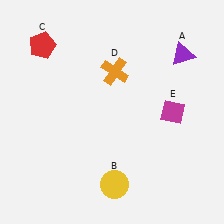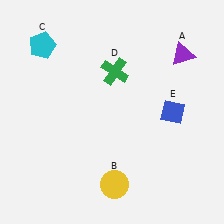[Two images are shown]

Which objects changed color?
C changed from red to cyan. D changed from orange to green. E changed from magenta to blue.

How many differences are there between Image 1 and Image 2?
There are 3 differences between the two images.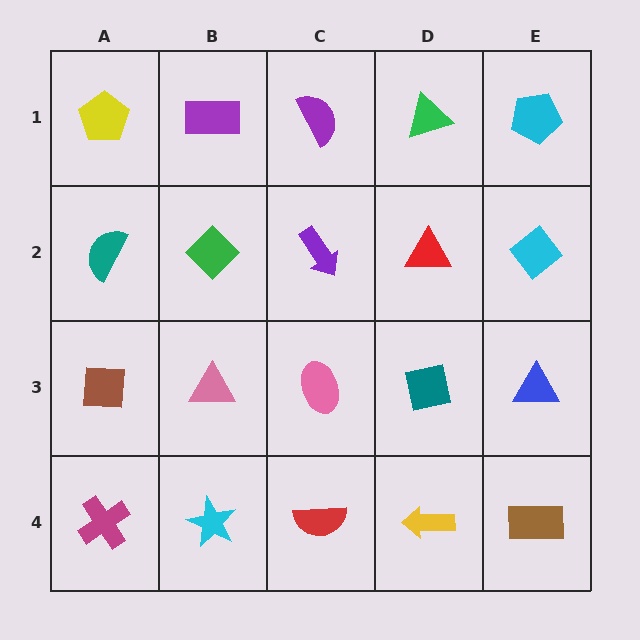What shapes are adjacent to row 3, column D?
A red triangle (row 2, column D), a yellow arrow (row 4, column D), a pink ellipse (row 3, column C), a blue triangle (row 3, column E).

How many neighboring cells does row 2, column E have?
3.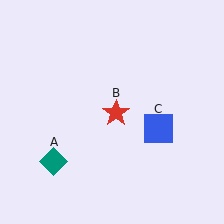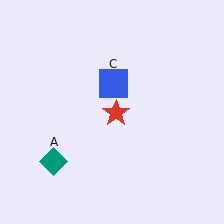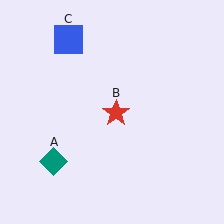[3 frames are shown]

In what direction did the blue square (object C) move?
The blue square (object C) moved up and to the left.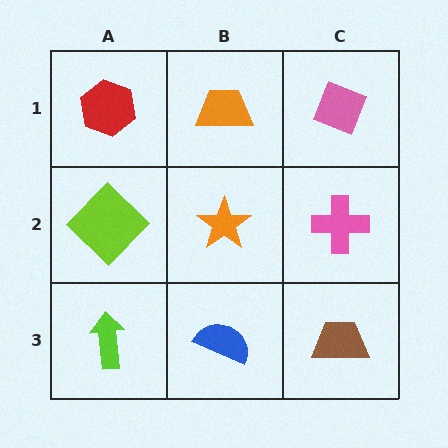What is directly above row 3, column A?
A lime diamond.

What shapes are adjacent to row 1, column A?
A lime diamond (row 2, column A), an orange trapezoid (row 1, column B).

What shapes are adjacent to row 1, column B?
An orange star (row 2, column B), a red hexagon (row 1, column A), a pink diamond (row 1, column C).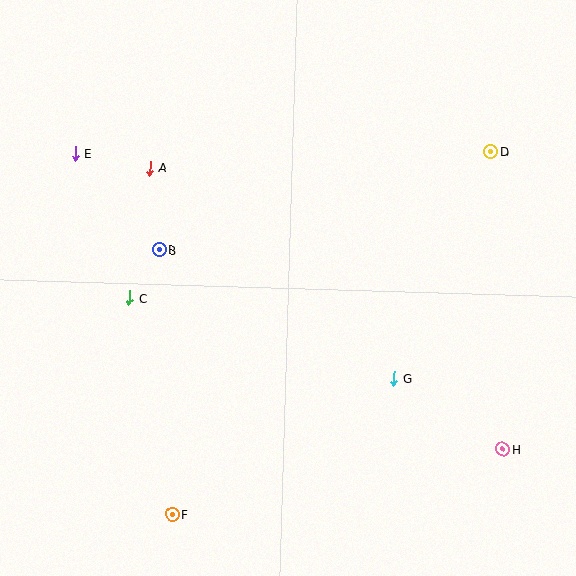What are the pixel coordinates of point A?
Point A is at (150, 168).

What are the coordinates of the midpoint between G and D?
The midpoint between G and D is at (442, 265).